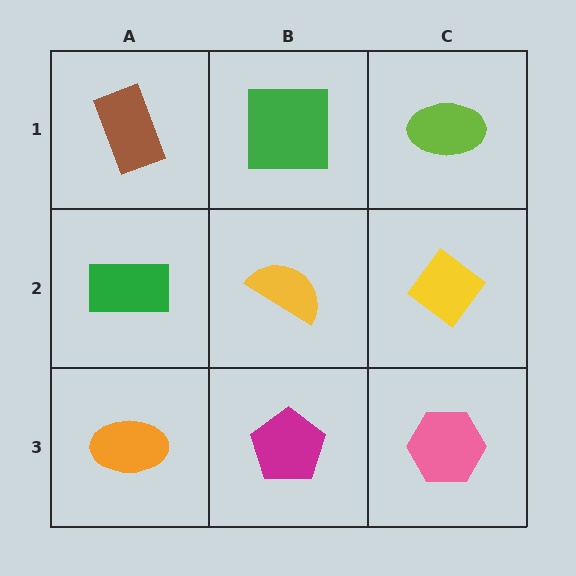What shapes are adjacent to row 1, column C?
A yellow diamond (row 2, column C), a green square (row 1, column B).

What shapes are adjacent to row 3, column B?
A yellow semicircle (row 2, column B), an orange ellipse (row 3, column A), a pink hexagon (row 3, column C).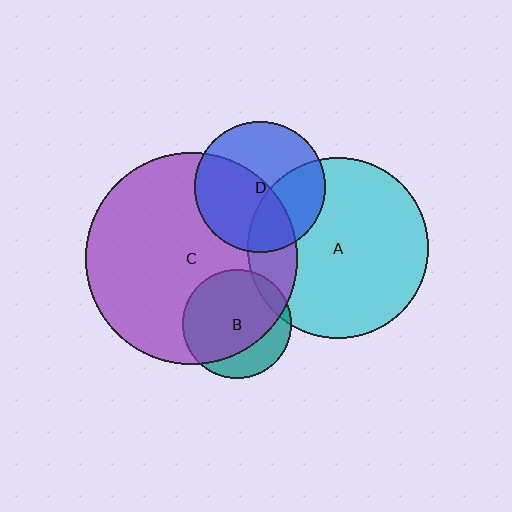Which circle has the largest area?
Circle C (purple).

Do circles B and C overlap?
Yes.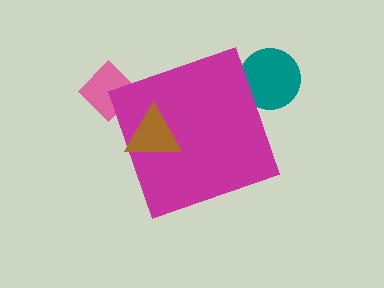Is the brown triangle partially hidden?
No, the brown triangle is fully visible.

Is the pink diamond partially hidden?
Yes, the pink diamond is partially hidden behind the magenta diamond.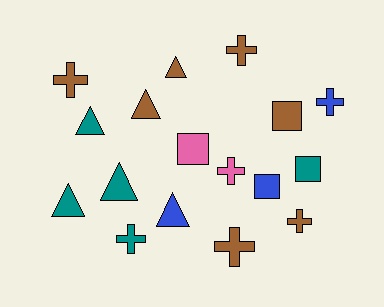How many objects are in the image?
There are 17 objects.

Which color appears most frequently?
Brown, with 7 objects.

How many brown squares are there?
There is 1 brown square.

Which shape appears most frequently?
Cross, with 7 objects.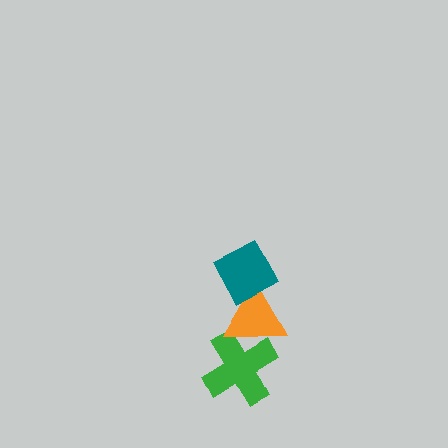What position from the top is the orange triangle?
The orange triangle is 2nd from the top.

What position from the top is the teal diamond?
The teal diamond is 1st from the top.